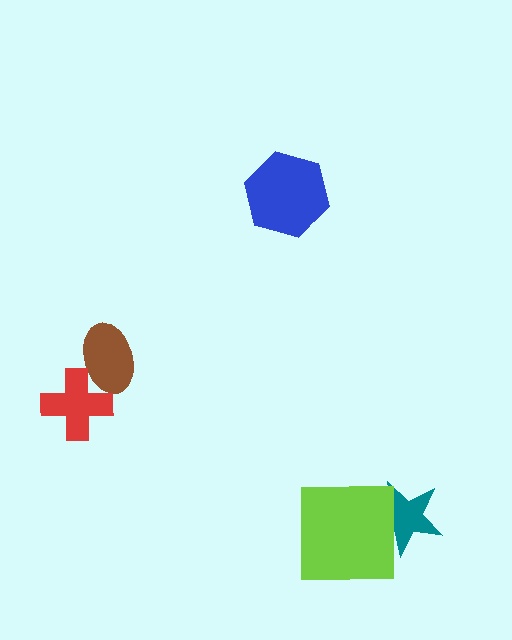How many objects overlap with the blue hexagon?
0 objects overlap with the blue hexagon.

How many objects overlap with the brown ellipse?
1 object overlaps with the brown ellipse.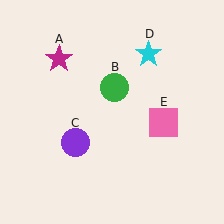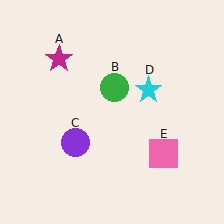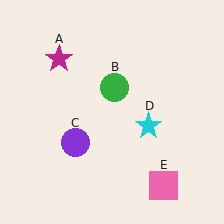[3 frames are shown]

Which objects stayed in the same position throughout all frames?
Magenta star (object A) and green circle (object B) and purple circle (object C) remained stationary.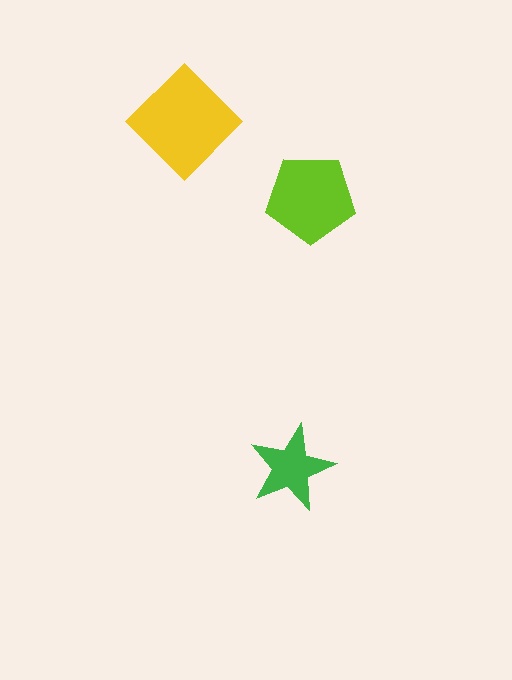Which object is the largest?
The yellow diamond.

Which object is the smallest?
The green star.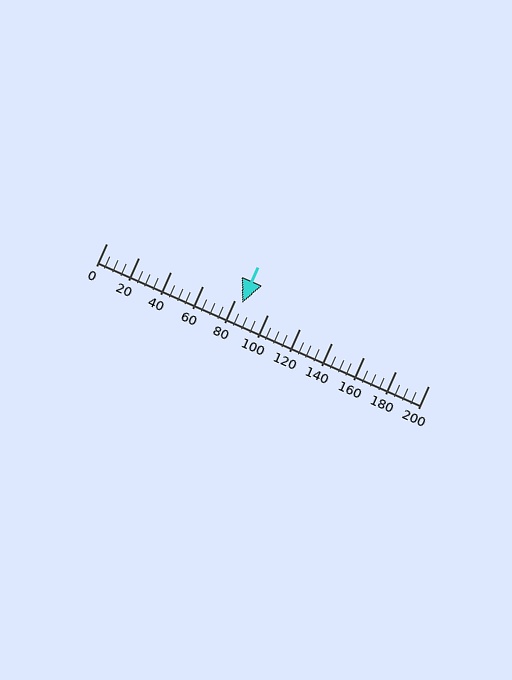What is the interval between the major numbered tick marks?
The major tick marks are spaced 20 units apart.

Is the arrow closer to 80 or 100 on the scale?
The arrow is closer to 80.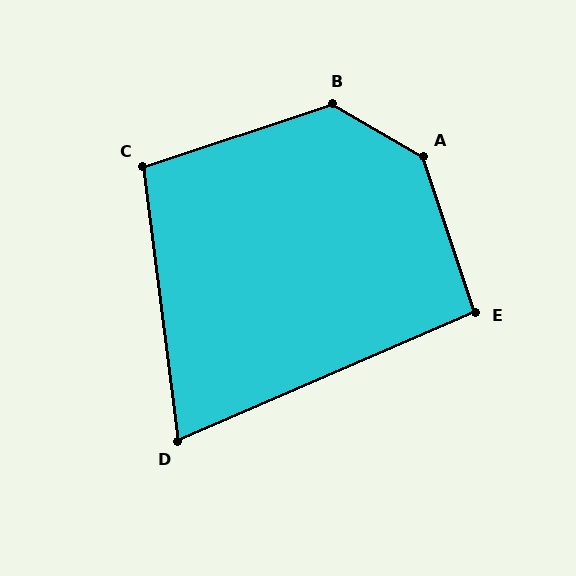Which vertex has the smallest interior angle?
D, at approximately 74 degrees.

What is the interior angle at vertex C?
Approximately 101 degrees (obtuse).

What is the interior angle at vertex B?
Approximately 132 degrees (obtuse).